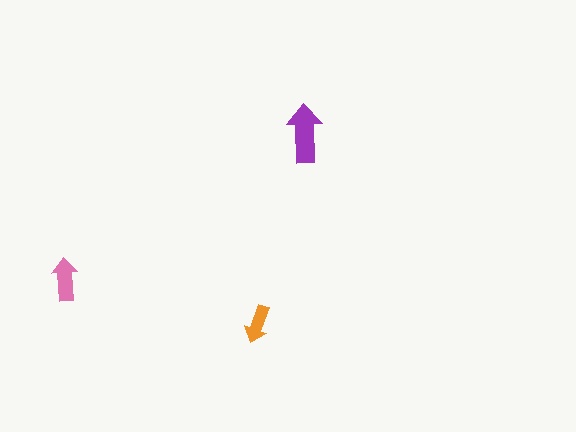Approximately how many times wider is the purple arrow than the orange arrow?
About 1.5 times wider.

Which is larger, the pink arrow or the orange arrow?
The pink one.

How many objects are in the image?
There are 3 objects in the image.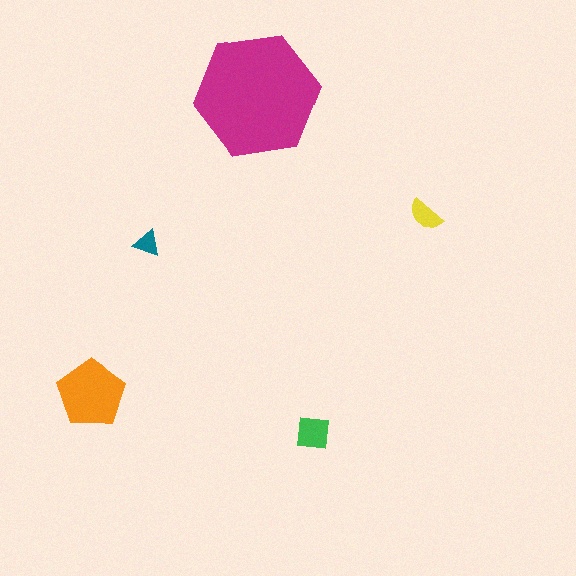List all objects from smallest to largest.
The teal triangle, the yellow semicircle, the green square, the orange pentagon, the magenta hexagon.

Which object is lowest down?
The green square is bottommost.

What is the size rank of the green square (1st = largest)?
3rd.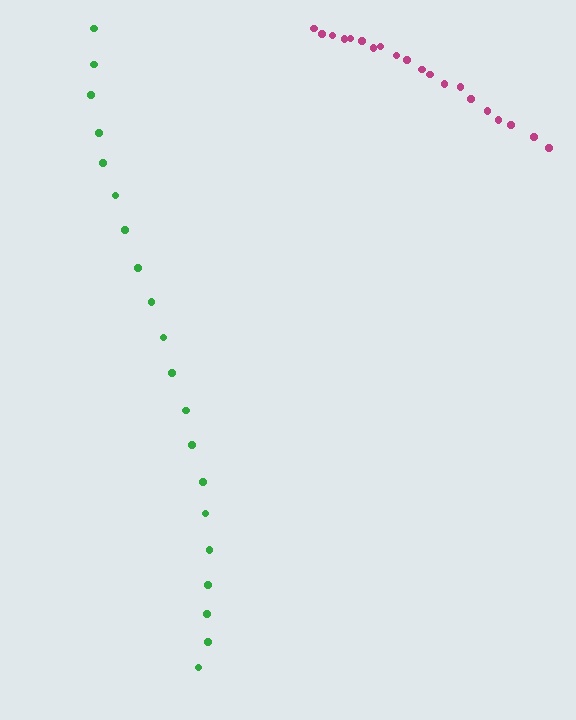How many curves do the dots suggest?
There are 2 distinct paths.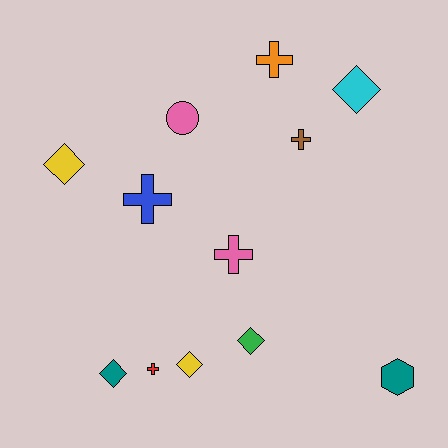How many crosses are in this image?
There are 5 crosses.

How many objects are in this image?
There are 12 objects.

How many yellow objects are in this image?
There are 2 yellow objects.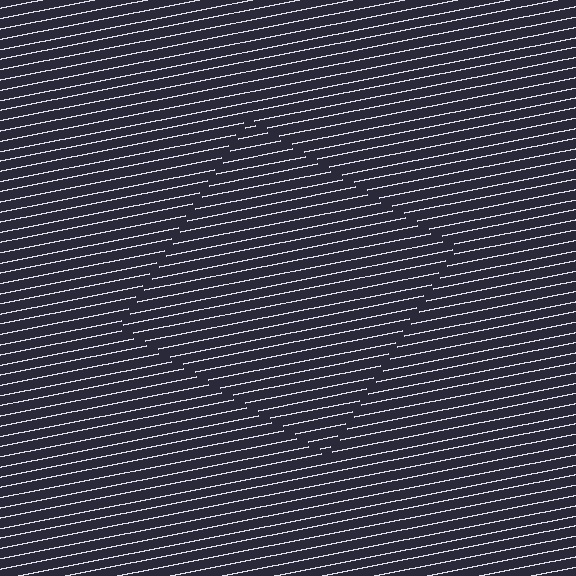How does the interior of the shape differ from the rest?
The interior of the shape contains the same grating, shifted by half a period — the contour is defined by the phase discontinuity where line-ends from the inner and outer gratings abut.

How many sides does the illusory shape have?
4 sides — the line-ends trace a square.